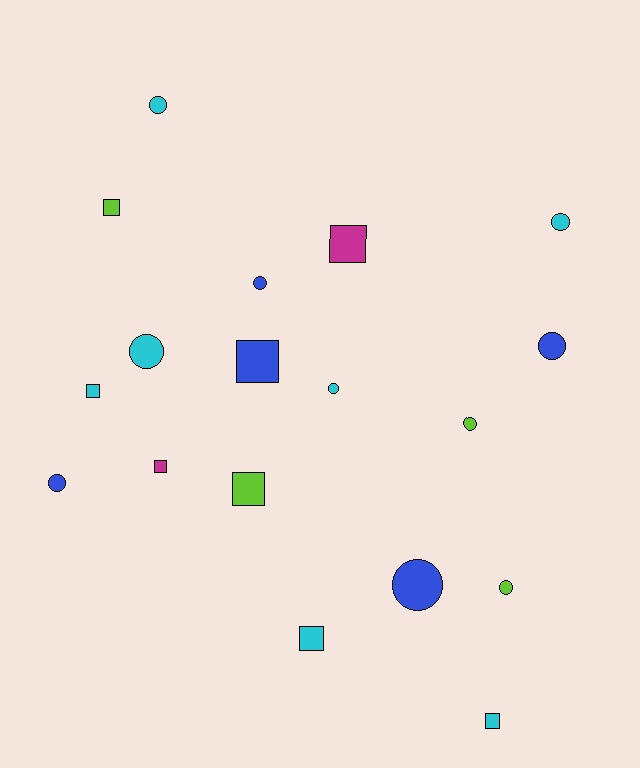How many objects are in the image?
There are 18 objects.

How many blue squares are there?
There is 1 blue square.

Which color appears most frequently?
Cyan, with 7 objects.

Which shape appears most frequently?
Circle, with 10 objects.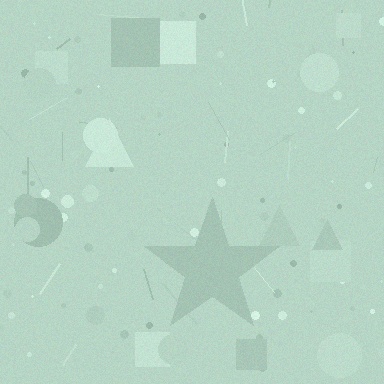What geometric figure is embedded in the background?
A star is embedded in the background.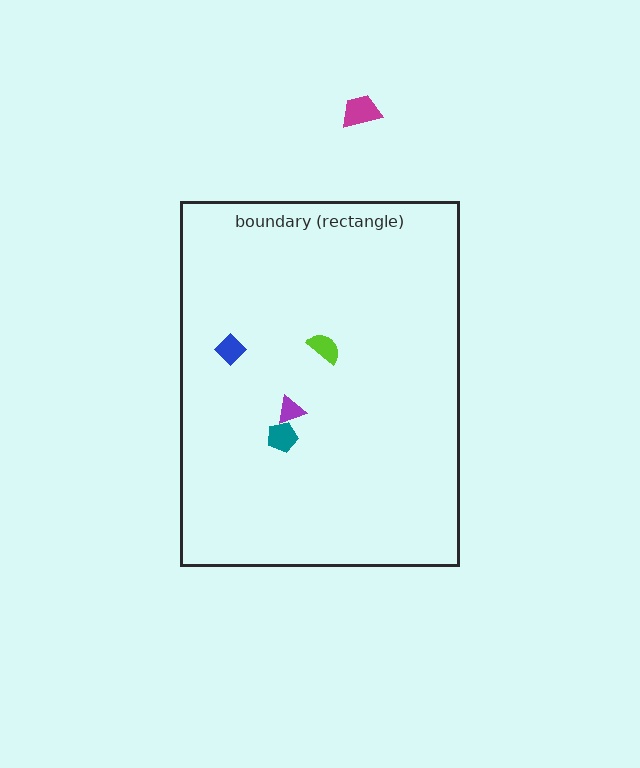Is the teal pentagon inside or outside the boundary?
Inside.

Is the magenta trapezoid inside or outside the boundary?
Outside.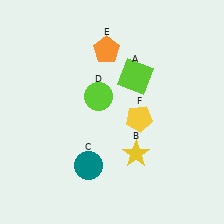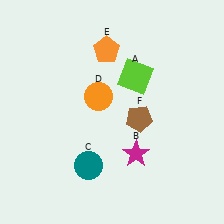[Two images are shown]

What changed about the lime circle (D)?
In Image 1, D is lime. In Image 2, it changed to orange.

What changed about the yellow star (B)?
In Image 1, B is yellow. In Image 2, it changed to magenta.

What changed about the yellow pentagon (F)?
In Image 1, F is yellow. In Image 2, it changed to brown.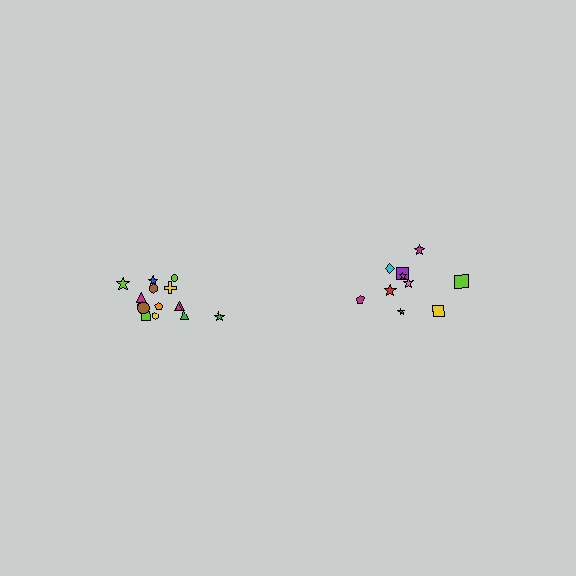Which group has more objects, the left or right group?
The left group.